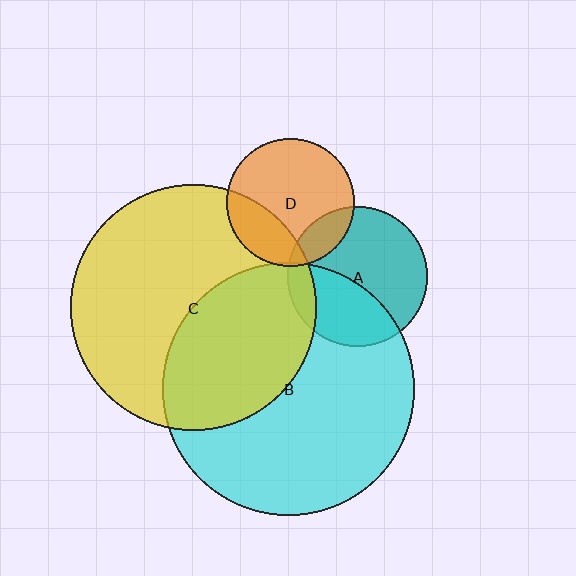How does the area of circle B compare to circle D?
Approximately 3.9 times.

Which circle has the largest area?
Circle B (cyan).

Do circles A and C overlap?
Yes.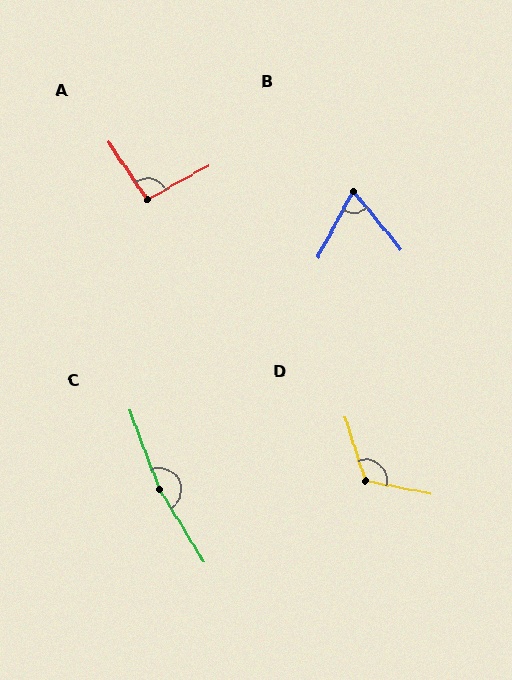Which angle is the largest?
C, at approximately 169 degrees.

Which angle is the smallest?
B, at approximately 67 degrees.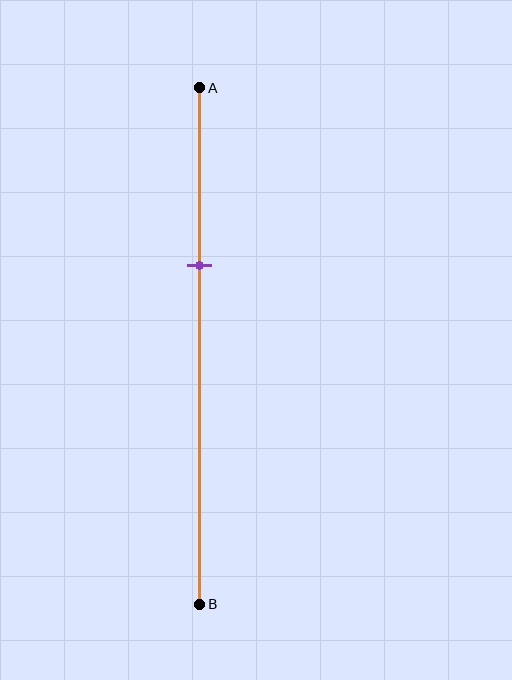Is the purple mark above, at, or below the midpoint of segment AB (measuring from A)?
The purple mark is above the midpoint of segment AB.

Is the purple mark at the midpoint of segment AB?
No, the mark is at about 35% from A, not at the 50% midpoint.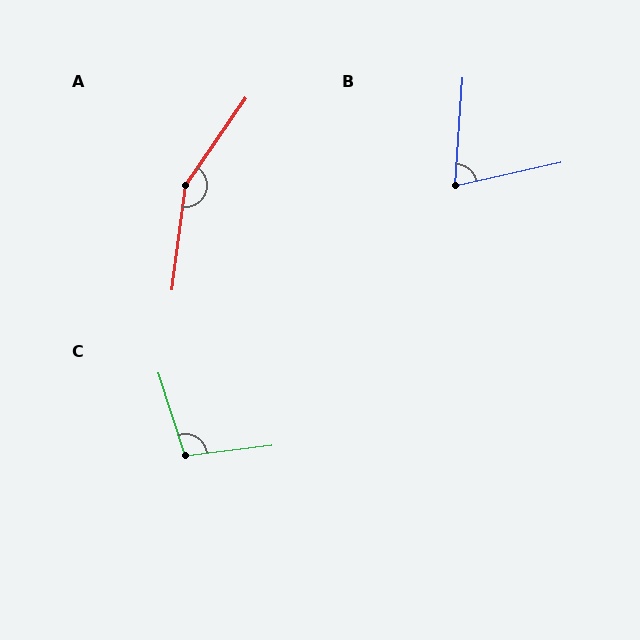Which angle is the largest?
A, at approximately 153 degrees.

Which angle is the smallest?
B, at approximately 74 degrees.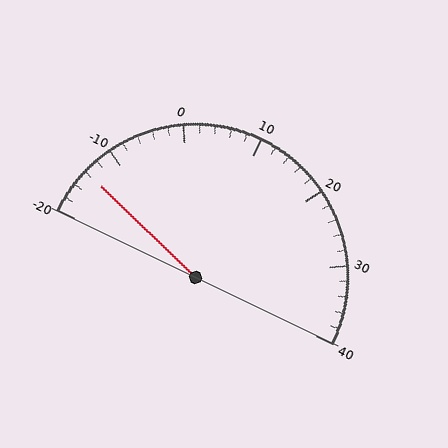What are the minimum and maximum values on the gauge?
The gauge ranges from -20 to 40.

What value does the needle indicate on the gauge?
The needle indicates approximately -14.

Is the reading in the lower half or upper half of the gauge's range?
The reading is in the lower half of the range (-20 to 40).